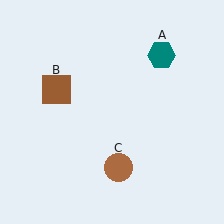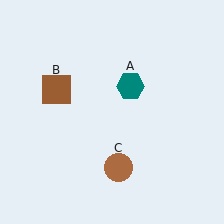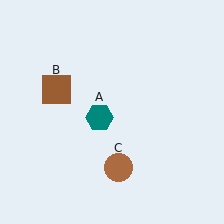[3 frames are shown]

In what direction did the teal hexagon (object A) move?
The teal hexagon (object A) moved down and to the left.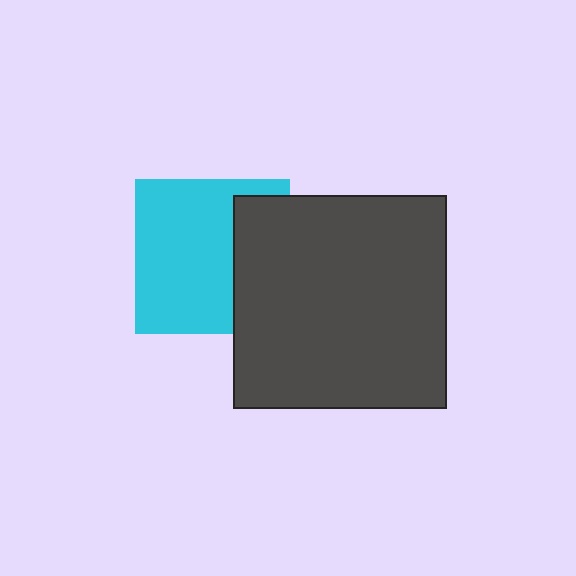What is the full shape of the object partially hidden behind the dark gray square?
The partially hidden object is a cyan square.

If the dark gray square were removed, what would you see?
You would see the complete cyan square.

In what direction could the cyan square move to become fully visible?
The cyan square could move left. That would shift it out from behind the dark gray square entirely.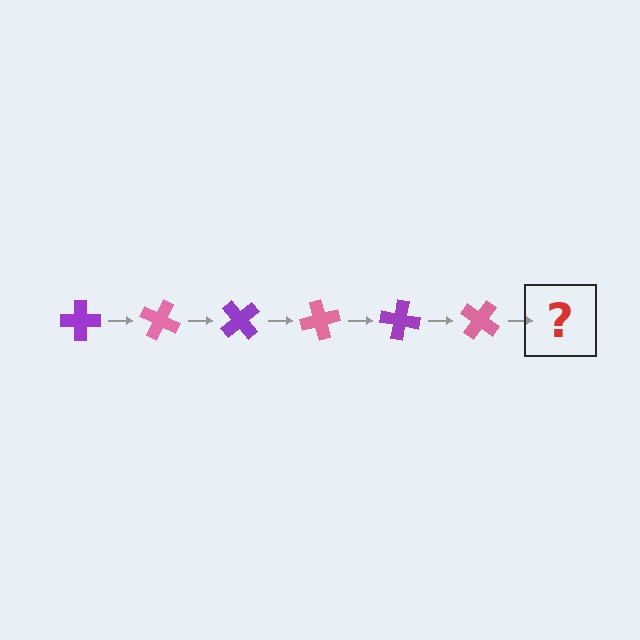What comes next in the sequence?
The next element should be a purple cross, rotated 150 degrees from the start.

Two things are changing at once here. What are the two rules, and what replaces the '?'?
The two rules are that it rotates 25 degrees each step and the color cycles through purple and pink. The '?' should be a purple cross, rotated 150 degrees from the start.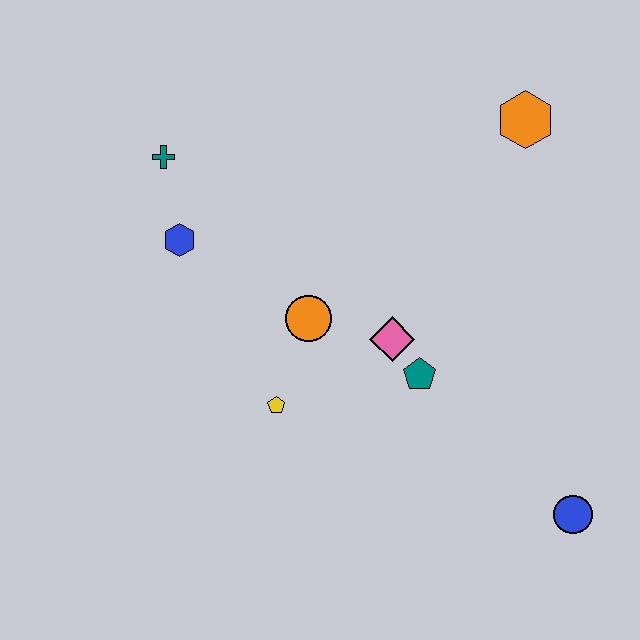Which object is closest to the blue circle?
The teal pentagon is closest to the blue circle.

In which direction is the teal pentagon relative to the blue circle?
The teal pentagon is to the left of the blue circle.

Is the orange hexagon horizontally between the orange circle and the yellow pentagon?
No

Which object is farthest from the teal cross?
The blue circle is farthest from the teal cross.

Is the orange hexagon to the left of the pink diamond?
No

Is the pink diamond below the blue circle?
No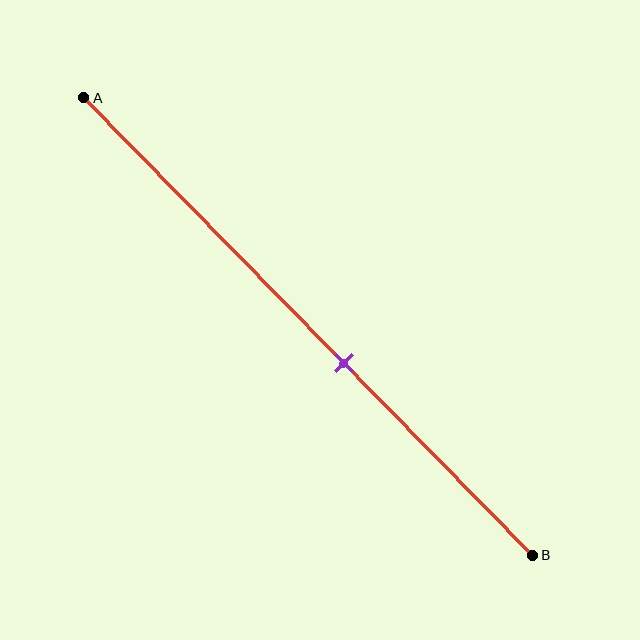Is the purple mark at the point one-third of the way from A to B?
No, the mark is at about 60% from A, not at the 33% one-third point.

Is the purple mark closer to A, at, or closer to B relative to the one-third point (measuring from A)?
The purple mark is closer to point B than the one-third point of segment AB.